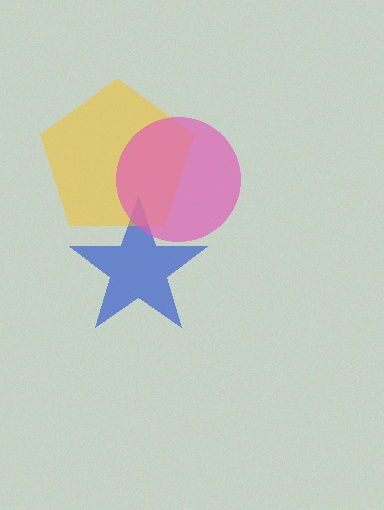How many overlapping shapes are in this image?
There are 3 overlapping shapes in the image.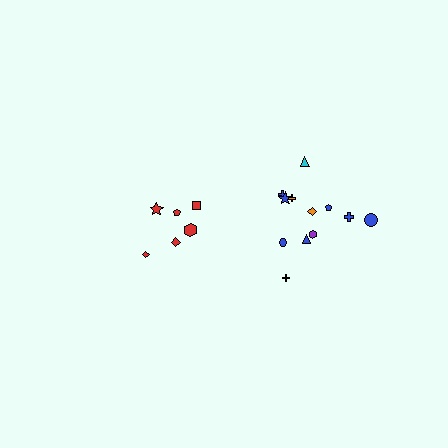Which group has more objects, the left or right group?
The right group.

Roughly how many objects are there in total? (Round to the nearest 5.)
Roughly 20 objects in total.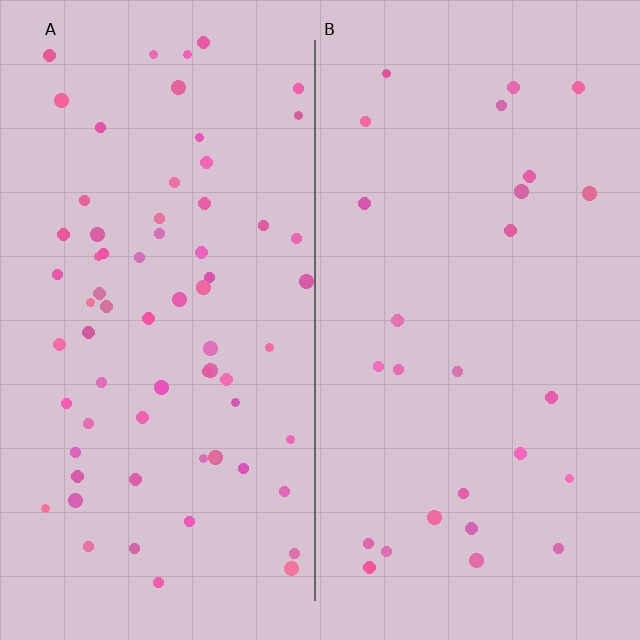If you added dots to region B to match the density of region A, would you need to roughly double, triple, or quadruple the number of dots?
Approximately triple.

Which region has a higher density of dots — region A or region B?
A (the left).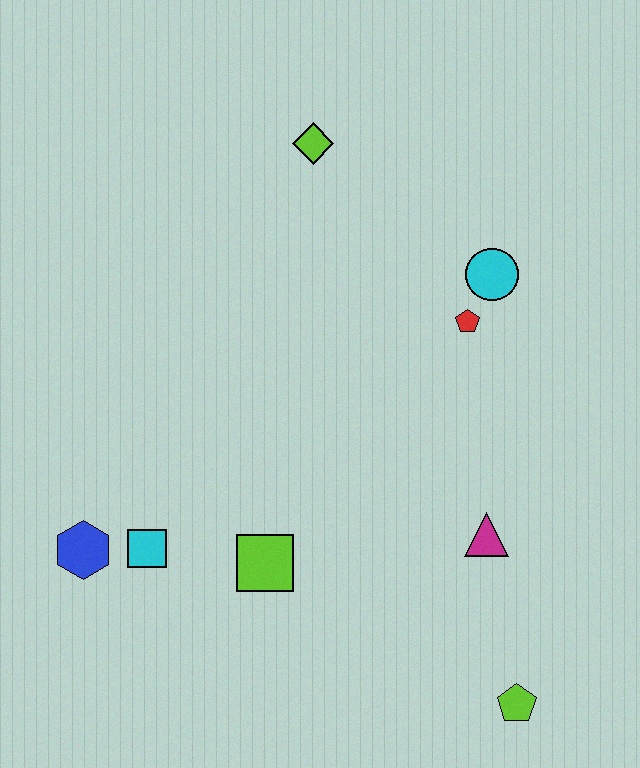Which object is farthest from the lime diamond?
The lime pentagon is farthest from the lime diamond.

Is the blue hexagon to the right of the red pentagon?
No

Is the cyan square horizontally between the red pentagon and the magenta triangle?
No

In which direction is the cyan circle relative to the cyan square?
The cyan circle is to the right of the cyan square.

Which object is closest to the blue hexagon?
The cyan square is closest to the blue hexagon.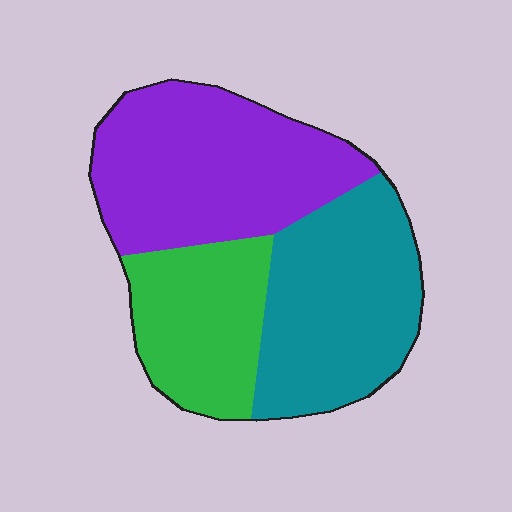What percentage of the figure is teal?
Teal takes up about three eighths (3/8) of the figure.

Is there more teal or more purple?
Purple.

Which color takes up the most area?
Purple, at roughly 40%.